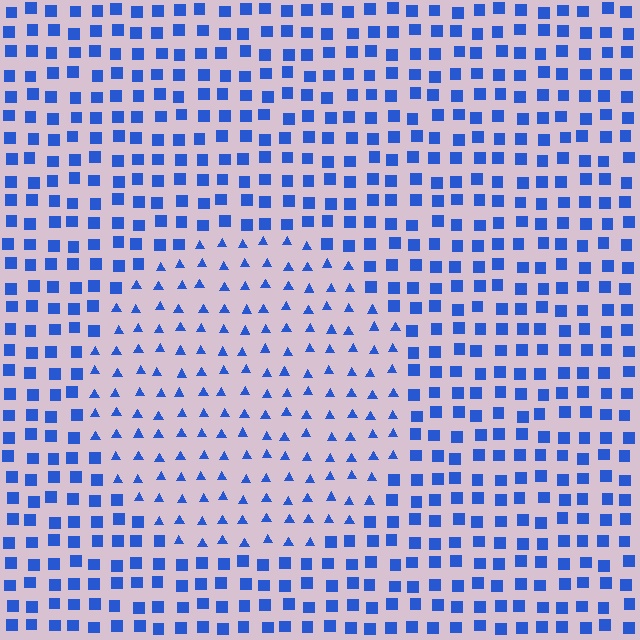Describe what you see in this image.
The image is filled with small blue elements arranged in a uniform grid. A circle-shaped region contains triangles, while the surrounding area contains squares. The boundary is defined purely by the change in element shape.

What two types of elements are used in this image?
The image uses triangles inside the circle region and squares outside it.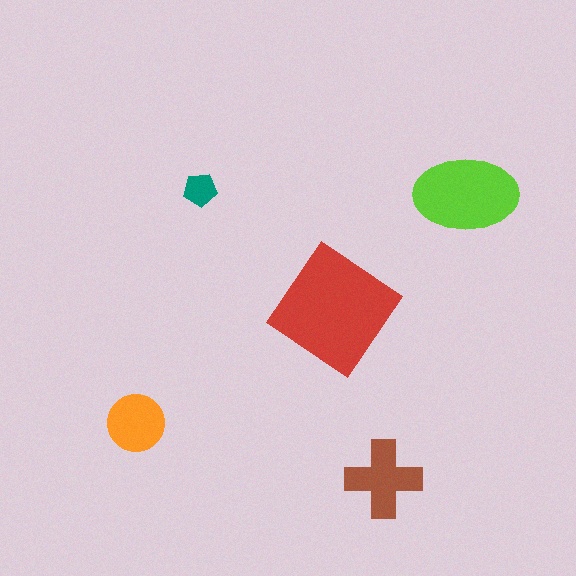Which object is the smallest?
The teal pentagon.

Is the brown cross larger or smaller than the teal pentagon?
Larger.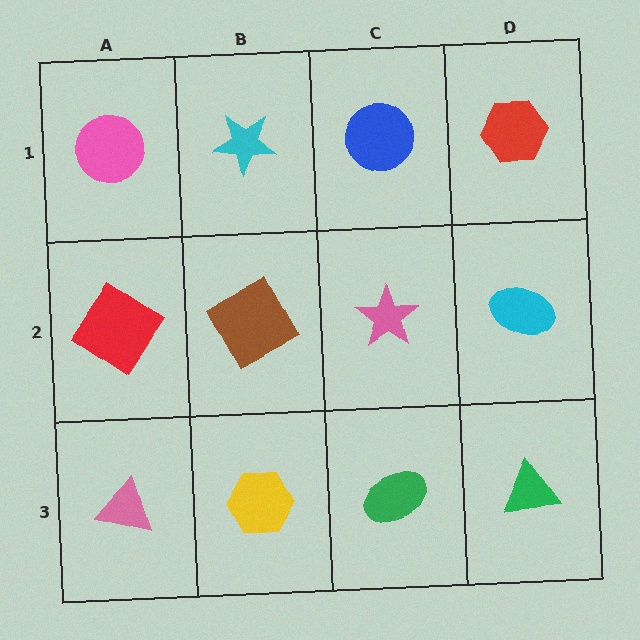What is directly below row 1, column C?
A pink star.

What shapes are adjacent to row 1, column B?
A brown square (row 2, column B), a pink circle (row 1, column A), a blue circle (row 1, column C).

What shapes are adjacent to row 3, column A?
A red diamond (row 2, column A), a yellow hexagon (row 3, column B).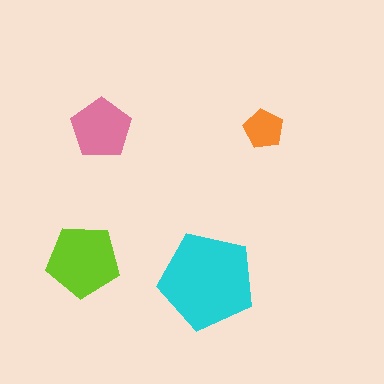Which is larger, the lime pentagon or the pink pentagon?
The lime one.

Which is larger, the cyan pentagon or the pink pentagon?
The cyan one.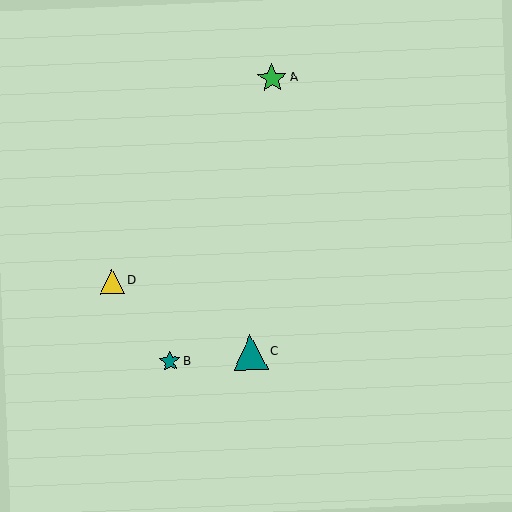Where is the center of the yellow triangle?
The center of the yellow triangle is at (112, 281).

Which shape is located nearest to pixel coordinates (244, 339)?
The teal triangle (labeled C) at (250, 352) is nearest to that location.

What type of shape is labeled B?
Shape B is a teal star.